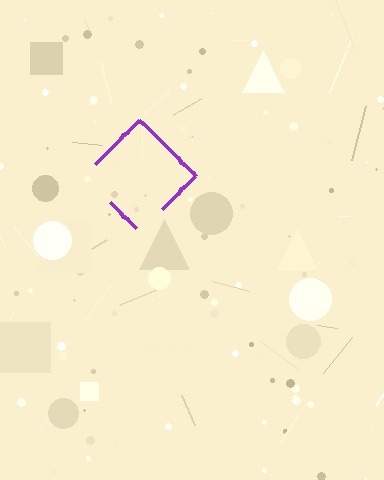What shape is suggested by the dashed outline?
The dashed outline suggests a diamond.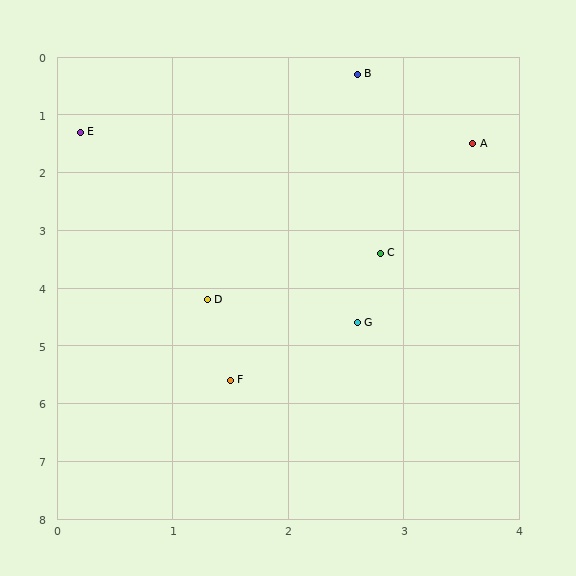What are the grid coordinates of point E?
Point E is at approximately (0.2, 1.3).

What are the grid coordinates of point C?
Point C is at approximately (2.8, 3.4).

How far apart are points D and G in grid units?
Points D and G are about 1.4 grid units apart.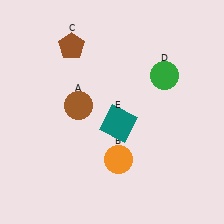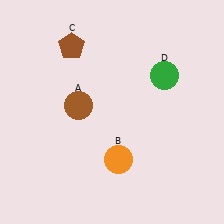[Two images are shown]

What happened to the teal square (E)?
The teal square (E) was removed in Image 2. It was in the bottom-right area of Image 1.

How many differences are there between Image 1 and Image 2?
There is 1 difference between the two images.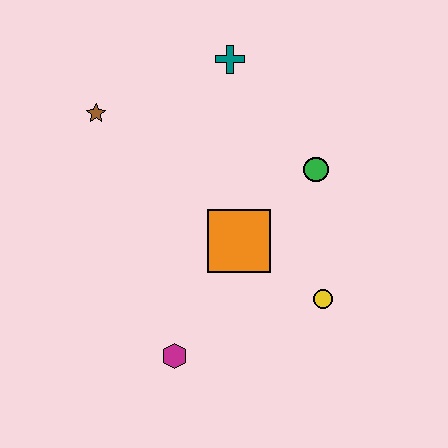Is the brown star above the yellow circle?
Yes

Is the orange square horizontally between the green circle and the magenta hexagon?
Yes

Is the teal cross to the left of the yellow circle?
Yes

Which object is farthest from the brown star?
The yellow circle is farthest from the brown star.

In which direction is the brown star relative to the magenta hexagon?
The brown star is above the magenta hexagon.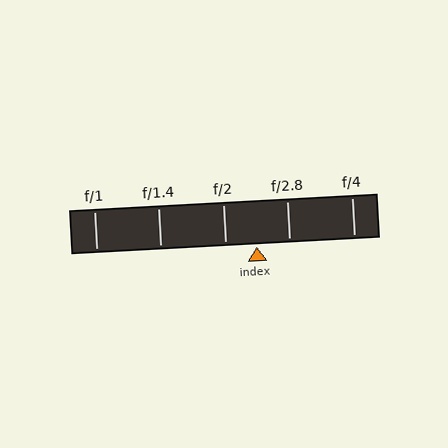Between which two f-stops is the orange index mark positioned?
The index mark is between f/2 and f/2.8.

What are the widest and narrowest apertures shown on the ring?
The widest aperture shown is f/1 and the narrowest is f/4.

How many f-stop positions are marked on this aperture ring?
There are 5 f-stop positions marked.